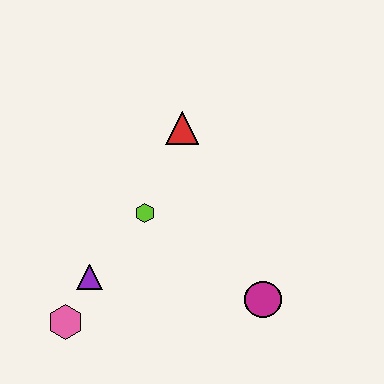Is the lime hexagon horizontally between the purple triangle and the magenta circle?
Yes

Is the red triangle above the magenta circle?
Yes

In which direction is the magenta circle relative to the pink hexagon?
The magenta circle is to the right of the pink hexagon.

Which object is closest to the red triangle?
The lime hexagon is closest to the red triangle.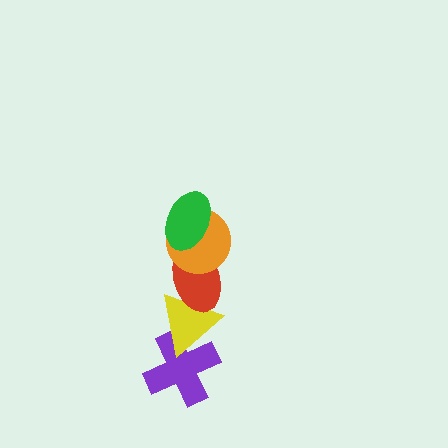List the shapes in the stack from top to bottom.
From top to bottom: the green ellipse, the orange circle, the red ellipse, the yellow triangle, the purple cross.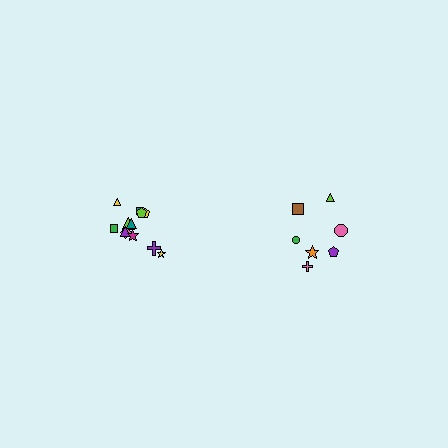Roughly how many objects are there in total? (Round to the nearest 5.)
Roughly 20 objects in total.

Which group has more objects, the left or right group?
The left group.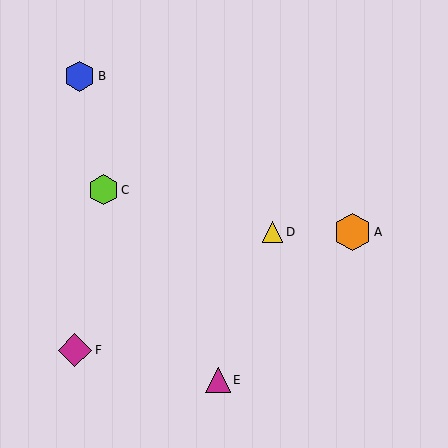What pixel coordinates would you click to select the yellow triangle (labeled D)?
Click at (273, 232) to select the yellow triangle D.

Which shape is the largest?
The orange hexagon (labeled A) is the largest.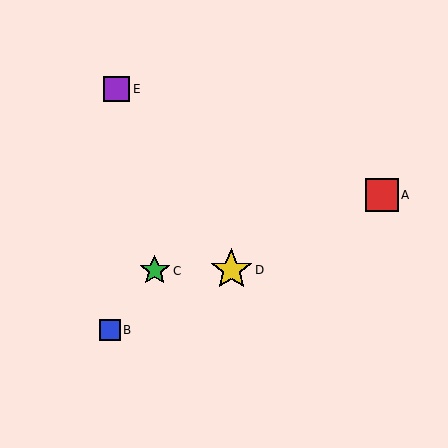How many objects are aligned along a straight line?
3 objects (A, B, D) are aligned along a straight line.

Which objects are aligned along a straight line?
Objects A, B, D are aligned along a straight line.